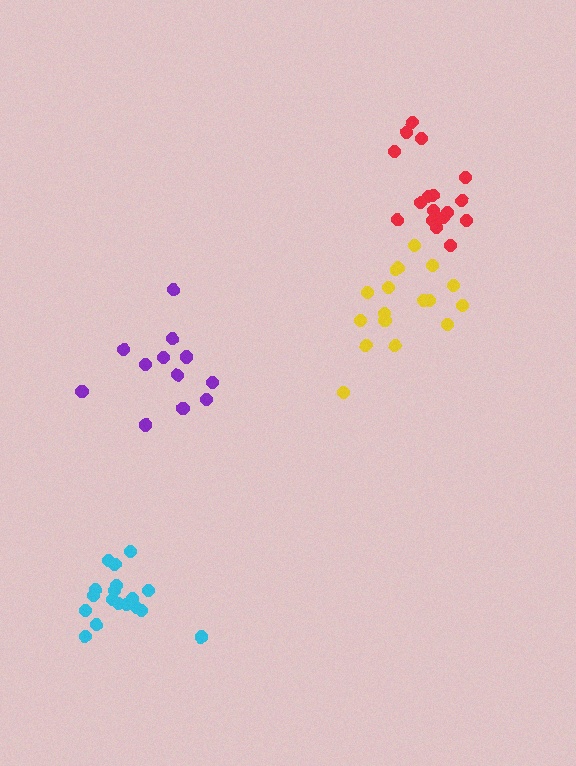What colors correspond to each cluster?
The clusters are colored: cyan, purple, yellow, red.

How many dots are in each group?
Group 1: 18 dots, Group 2: 12 dots, Group 3: 17 dots, Group 4: 17 dots (64 total).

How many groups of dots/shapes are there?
There are 4 groups.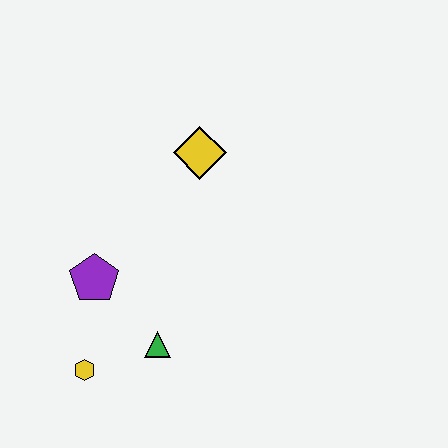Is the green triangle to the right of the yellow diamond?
No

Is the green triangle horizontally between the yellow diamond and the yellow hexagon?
Yes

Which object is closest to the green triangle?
The yellow hexagon is closest to the green triangle.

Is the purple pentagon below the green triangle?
No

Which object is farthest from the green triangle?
The yellow diamond is farthest from the green triangle.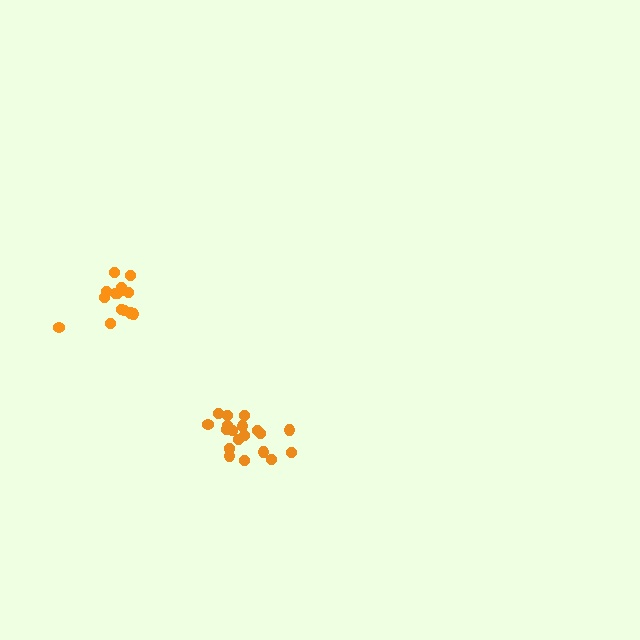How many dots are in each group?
Group 1: 19 dots, Group 2: 15 dots (34 total).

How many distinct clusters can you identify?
There are 2 distinct clusters.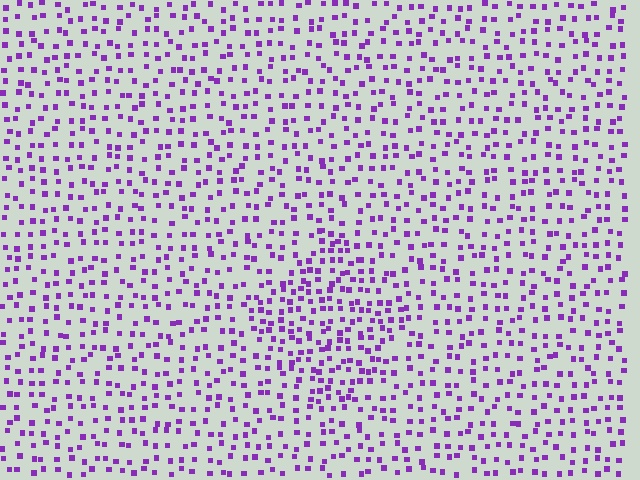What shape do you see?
I see a diamond.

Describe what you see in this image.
The image contains small purple elements arranged at two different densities. A diamond-shaped region is visible where the elements are more densely packed than the surrounding area.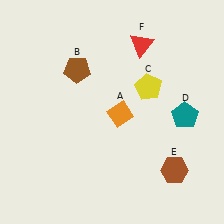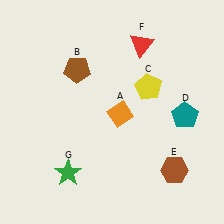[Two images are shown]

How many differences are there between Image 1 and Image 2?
There is 1 difference between the two images.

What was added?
A green star (G) was added in Image 2.